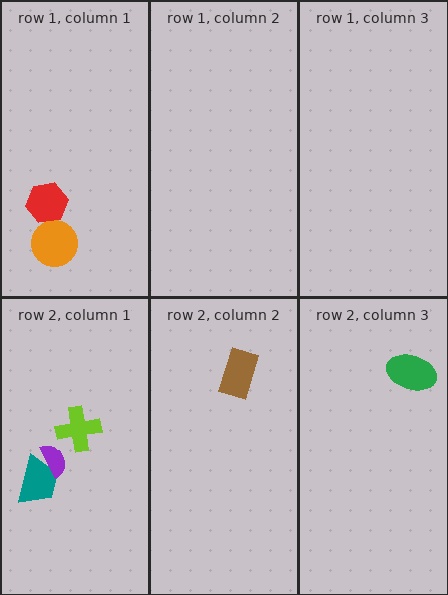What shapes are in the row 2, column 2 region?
The brown rectangle.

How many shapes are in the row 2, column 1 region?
3.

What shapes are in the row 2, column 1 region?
The teal trapezoid, the lime cross, the purple semicircle.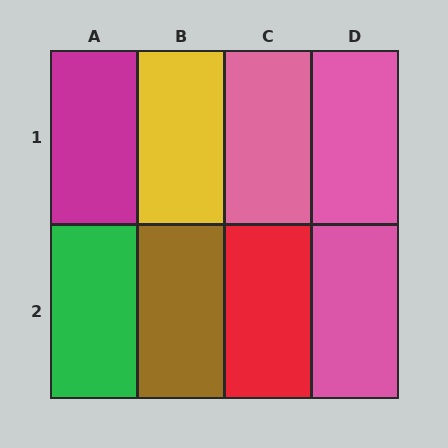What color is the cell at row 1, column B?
Yellow.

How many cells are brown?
1 cell is brown.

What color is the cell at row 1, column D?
Pink.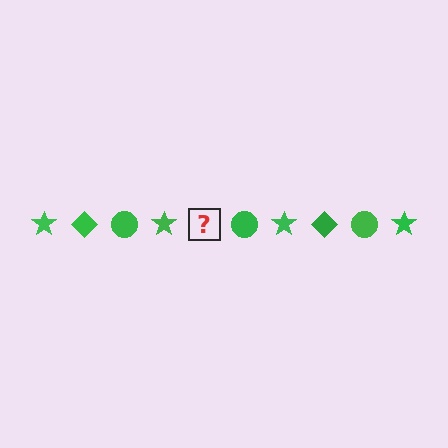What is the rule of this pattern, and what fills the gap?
The rule is that the pattern cycles through star, diamond, circle shapes in green. The gap should be filled with a green diamond.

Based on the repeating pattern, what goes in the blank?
The blank should be a green diamond.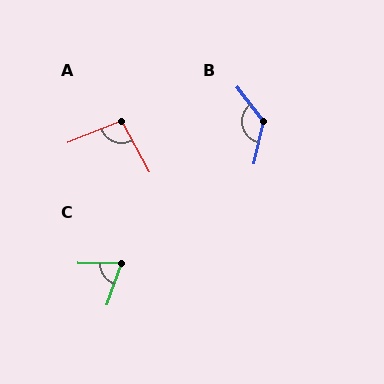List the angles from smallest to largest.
C (71°), A (97°), B (131°).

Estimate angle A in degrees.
Approximately 97 degrees.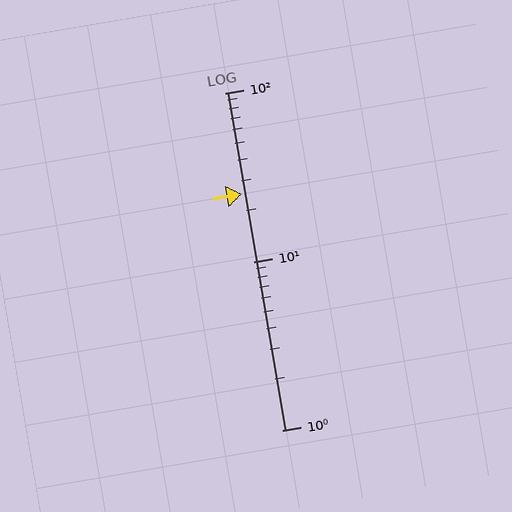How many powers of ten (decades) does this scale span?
The scale spans 2 decades, from 1 to 100.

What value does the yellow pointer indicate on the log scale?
The pointer indicates approximately 25.